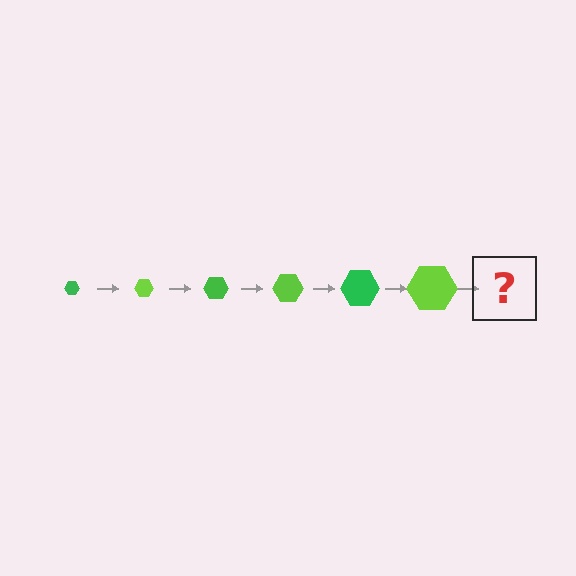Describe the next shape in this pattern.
It should be a green hexagon, larger than the previous one.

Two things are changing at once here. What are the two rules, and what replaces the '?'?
The two rules are that the hexagon grows larger each step and the color cycles through green and lime. The '?' should be a green hexagon, larger than the previous one.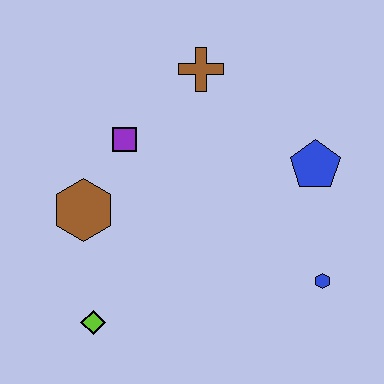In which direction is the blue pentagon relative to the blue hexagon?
The blue pentagon is above the blue hexagon.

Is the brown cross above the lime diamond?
Yes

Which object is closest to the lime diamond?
The brown hexagon is closest to the lime diamond.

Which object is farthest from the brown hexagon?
The blue hexagon is farthest from the brown hexagon.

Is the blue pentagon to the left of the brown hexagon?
No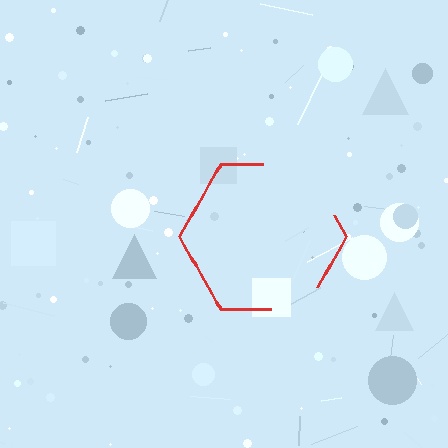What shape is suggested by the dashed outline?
The dashed outline suggests a hexagon.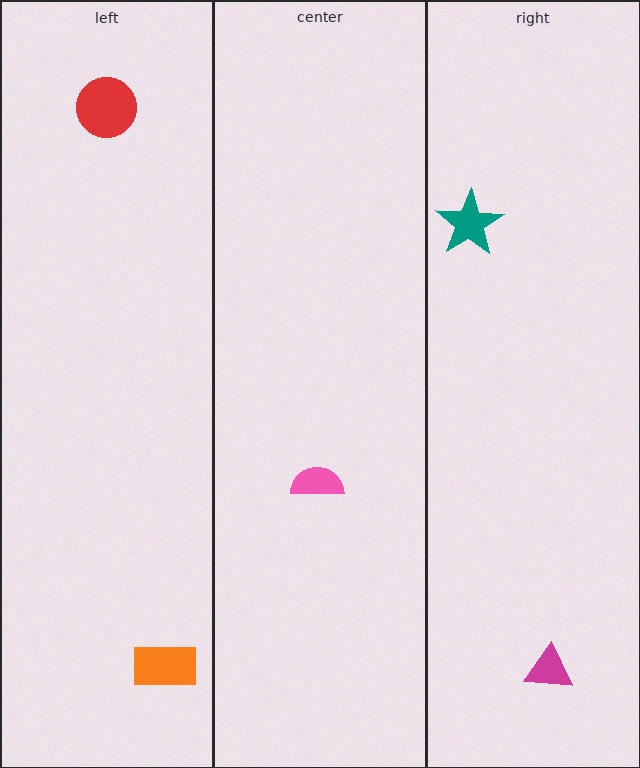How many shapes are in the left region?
2.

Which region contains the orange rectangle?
The left region.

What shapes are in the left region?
The red circle, the orange rectangle.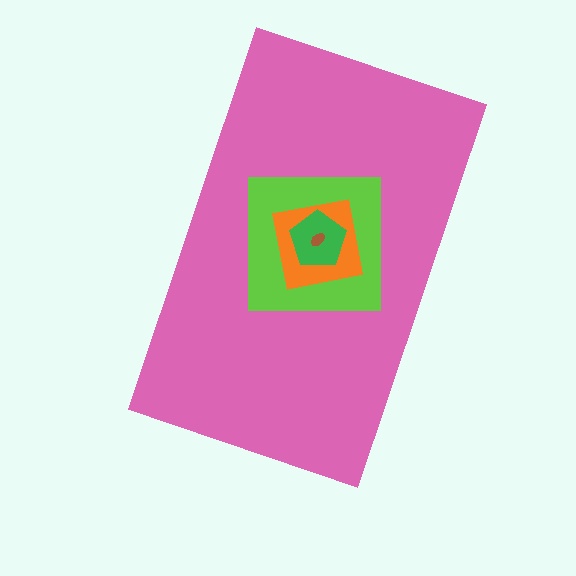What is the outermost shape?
The pink rectangle.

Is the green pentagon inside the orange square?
Yes.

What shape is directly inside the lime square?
The orange square.